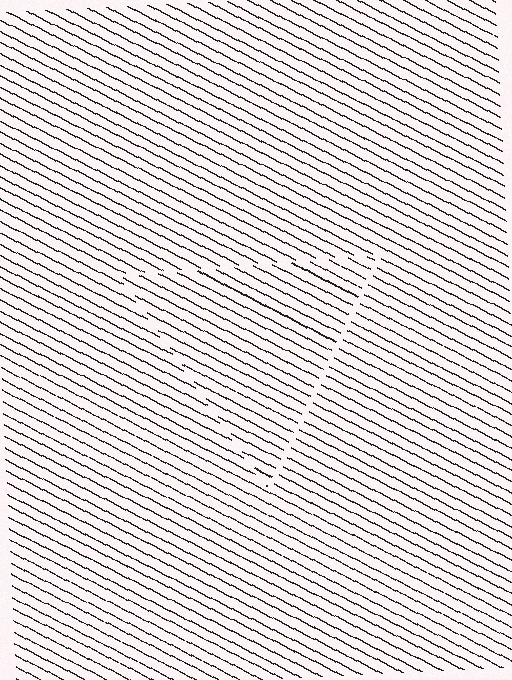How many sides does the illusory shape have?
3 sides — the line-ends trace a triangle.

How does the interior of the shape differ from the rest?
The interior of the shape contains the same grating, shifted by half a period — the contour is defined by the phase discontinuity where line-ends from the inner and outer gratings abut.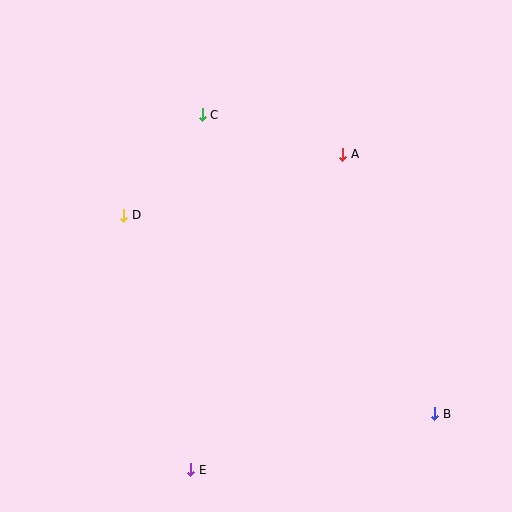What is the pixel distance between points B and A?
The distance between B and A is 275 pixels.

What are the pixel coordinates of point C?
Point C is at (202, 115).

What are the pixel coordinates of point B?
Point B is at (435, 414).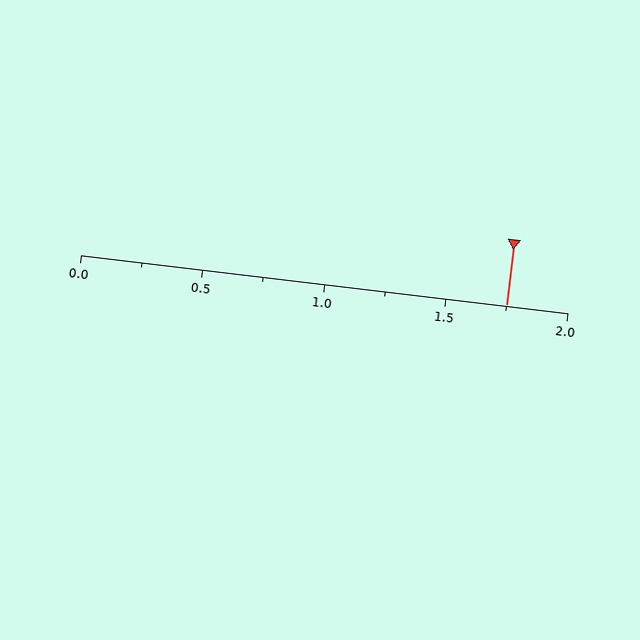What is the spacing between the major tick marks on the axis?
The major ticks are spaced 0.5 apart.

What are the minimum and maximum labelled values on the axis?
The axis runs from 0.0 to 2.0.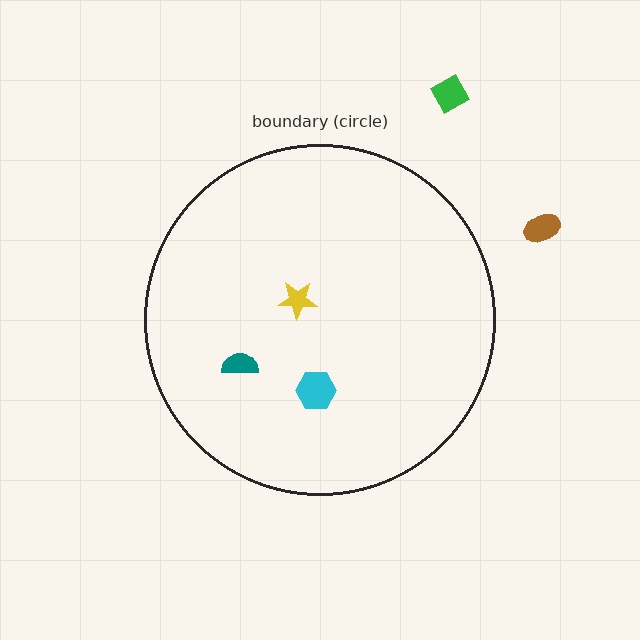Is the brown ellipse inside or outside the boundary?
Outside.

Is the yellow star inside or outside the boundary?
Inside.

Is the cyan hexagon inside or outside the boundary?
Inside.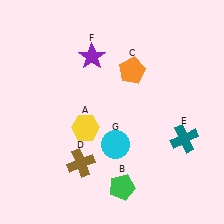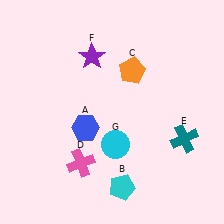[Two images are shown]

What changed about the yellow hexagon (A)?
In Image 1, A is yellow. In Image 2, it changed to blue.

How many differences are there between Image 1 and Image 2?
There are 3 differences between the two images.